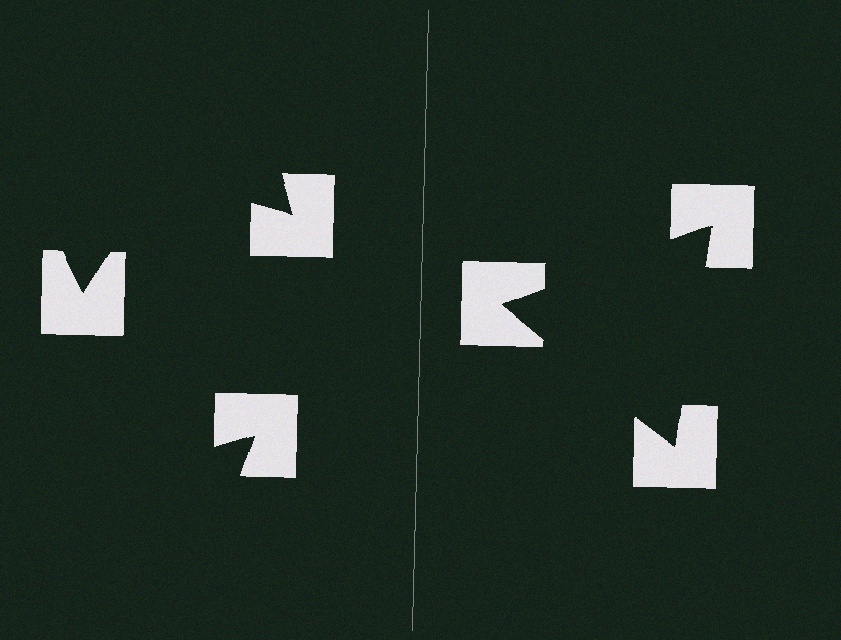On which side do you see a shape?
An illusory triangle appears on the right side. On the left side the wedge cuts are rotated, so no coherent shape forms.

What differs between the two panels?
The notched squares are positioned identically on both sides; only the wedge orientations differ. On the right they align to a triangle; on the left they are misaligned.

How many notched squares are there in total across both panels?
6 — 3 on each side.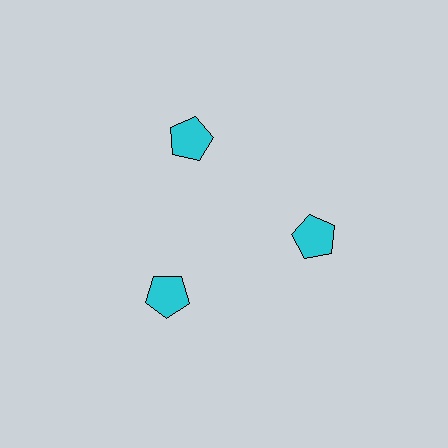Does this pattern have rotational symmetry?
Yes, this pattern has 3-fold rotational symmetry. It looks the same after rotating 120 degrees around the center.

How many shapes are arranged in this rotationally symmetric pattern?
There are 3 shapes, arranged in 3 groups of 1.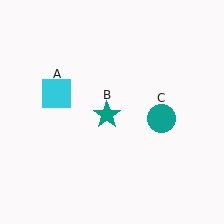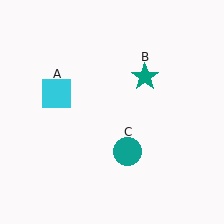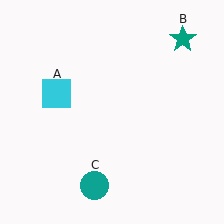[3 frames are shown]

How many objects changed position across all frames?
2 objects changed position: teal star (object B), teal circle (object C).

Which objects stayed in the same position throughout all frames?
Cyan square (object A) remained stationary.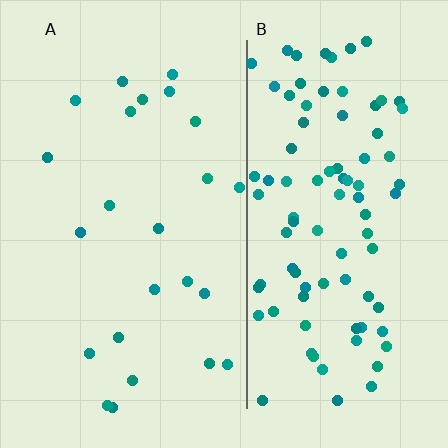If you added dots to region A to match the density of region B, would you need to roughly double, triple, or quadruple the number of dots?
Approximately quadruple.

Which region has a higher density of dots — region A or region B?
B (the right).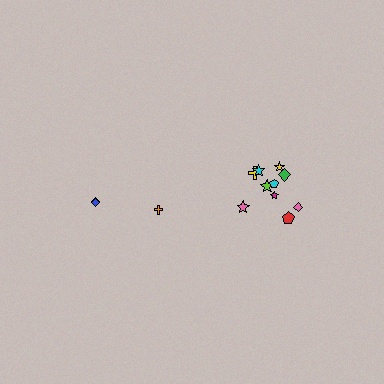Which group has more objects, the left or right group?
The right group.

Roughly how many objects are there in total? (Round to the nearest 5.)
Roughly 15 objects in total.